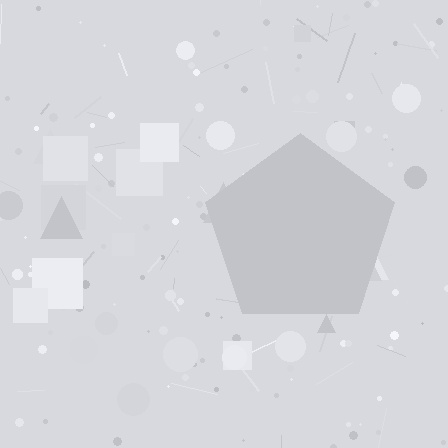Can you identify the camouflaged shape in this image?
The camouflaged shape is a pentagon.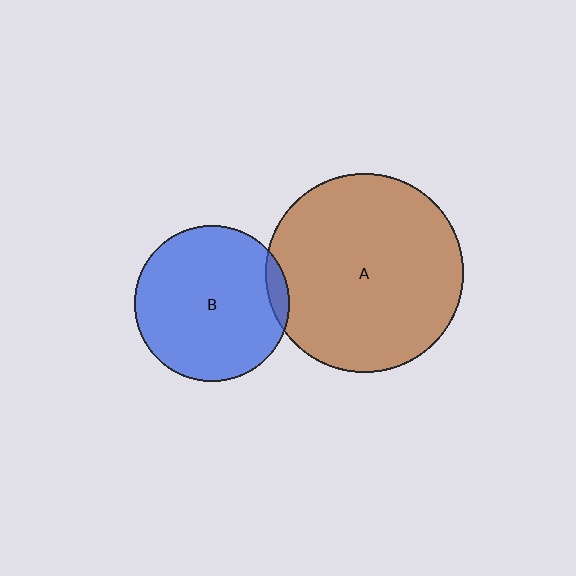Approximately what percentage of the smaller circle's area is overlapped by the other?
Approximately 5%.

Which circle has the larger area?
Circle A (brown).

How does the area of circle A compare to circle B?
Approximately 1.6 times.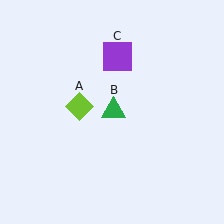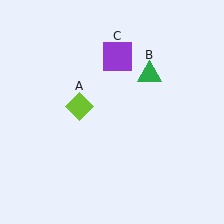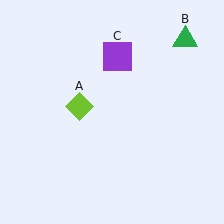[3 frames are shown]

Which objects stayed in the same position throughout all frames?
Lime diamond (object A) and purple square (object C) remained stationary.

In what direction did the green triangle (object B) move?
The green triangle (object B) moved up and to the right.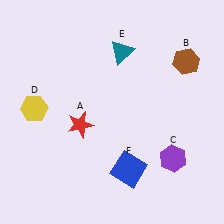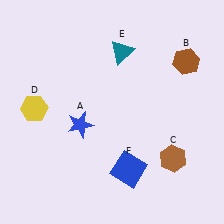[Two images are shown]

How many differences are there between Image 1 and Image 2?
There are 2 differences between the two images.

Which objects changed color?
A changed from red to blue. C changed from purple to brown.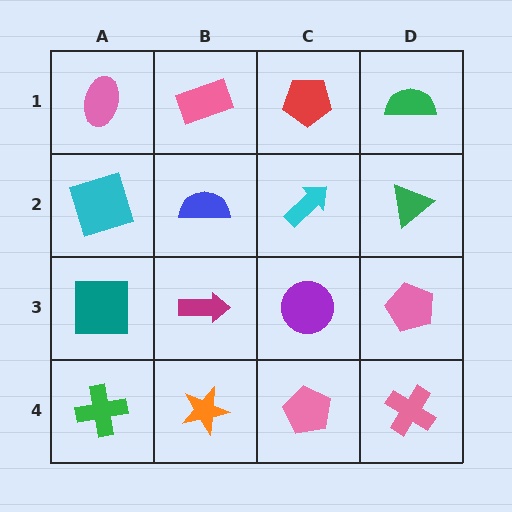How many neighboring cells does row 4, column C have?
3.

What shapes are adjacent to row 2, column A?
A pink ellipse (row 1, column A), a teal square (row 3, column A), a blue semicircle (row 2, column B).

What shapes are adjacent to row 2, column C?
A red pentagon (row 1, column C), a purple circle (row 3, column C), a blue semicircle (row 2, column B), a green triangle (row 2, column D).